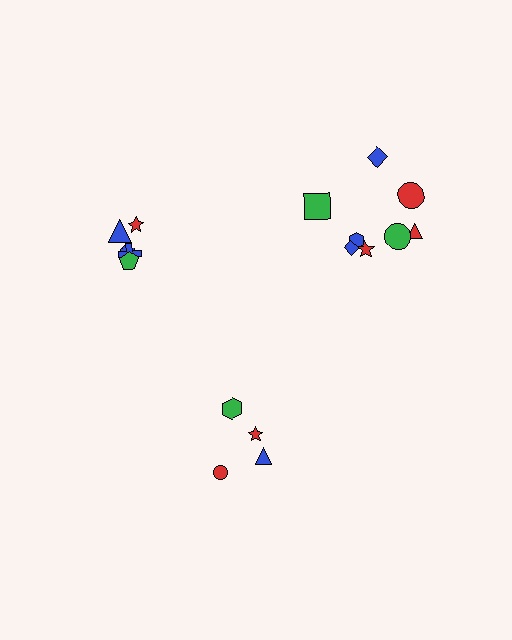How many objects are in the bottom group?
There are 4 objects.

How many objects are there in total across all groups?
There are 17 objects.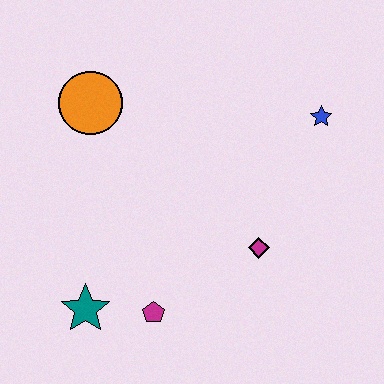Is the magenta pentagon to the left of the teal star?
No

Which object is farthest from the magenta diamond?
The orange circle is farthest from the magenta diamond.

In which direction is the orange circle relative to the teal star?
The orange circle is above the teal star.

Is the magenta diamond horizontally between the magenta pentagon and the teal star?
No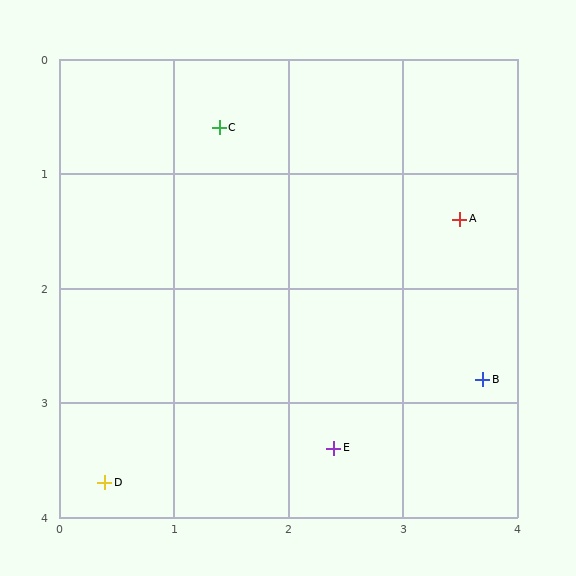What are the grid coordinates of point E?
Point E is at approximately (2.4, 3.4).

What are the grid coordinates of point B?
Point B is at approximately (3.7, 2.8).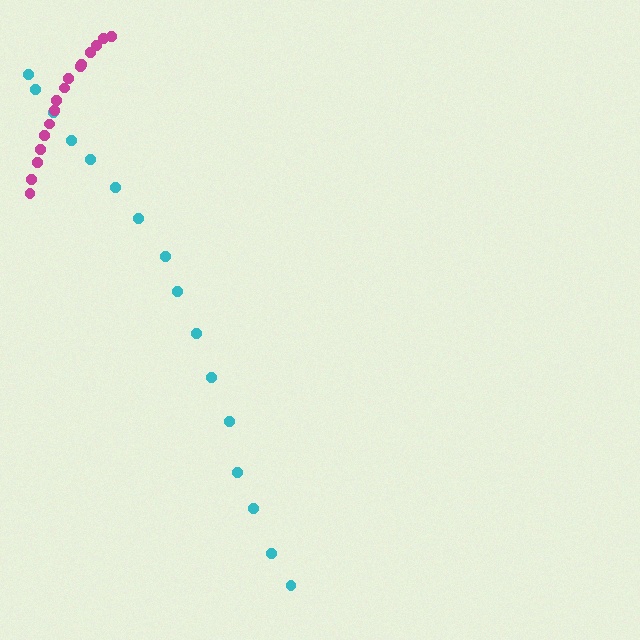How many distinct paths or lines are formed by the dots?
There are 2 distinct paths.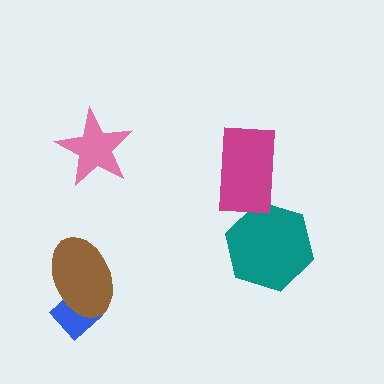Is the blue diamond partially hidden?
Yes, it is partially covered by another shape.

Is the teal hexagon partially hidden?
Yes, it is partially covered by another shape.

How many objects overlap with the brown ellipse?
1 object overlaps with the brown ellipse.